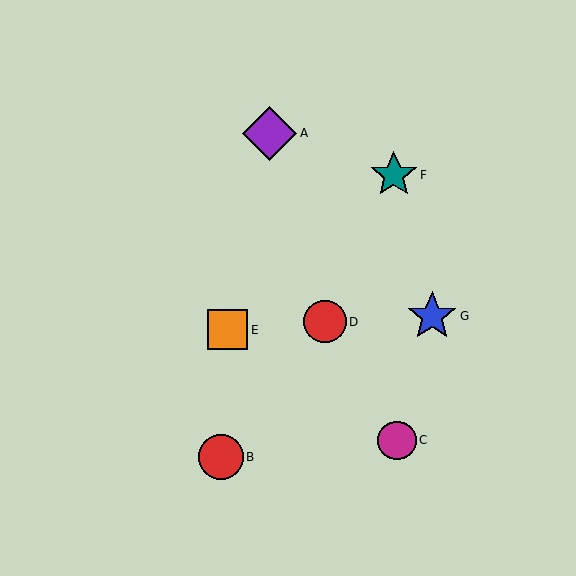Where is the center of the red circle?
The center of the red circle is at (325, 322).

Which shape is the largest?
The purple diamond (labeled A) is the largest.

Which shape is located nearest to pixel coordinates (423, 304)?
The blue star (labeled G) at (432, 316) is nearest to that location.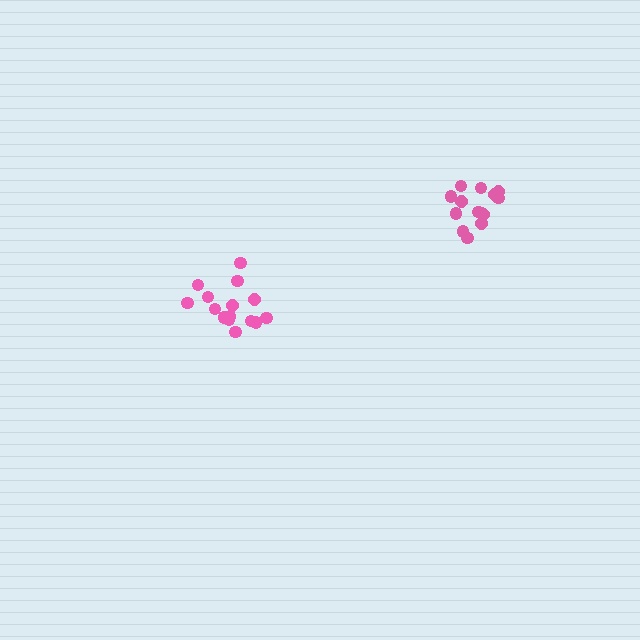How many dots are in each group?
Group 1: 14 dots, Group 2: 15 dots (29 total).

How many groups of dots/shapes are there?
There are 2 groups.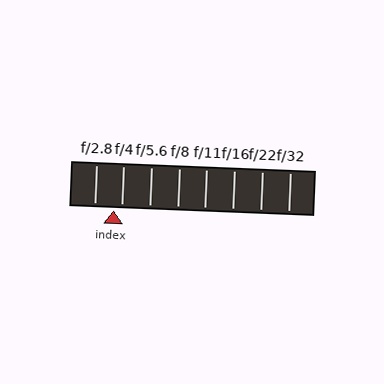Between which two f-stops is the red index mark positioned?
The index mark is between f/2.8 and f/4.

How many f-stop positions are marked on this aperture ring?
There are 8 f-stop positions marked.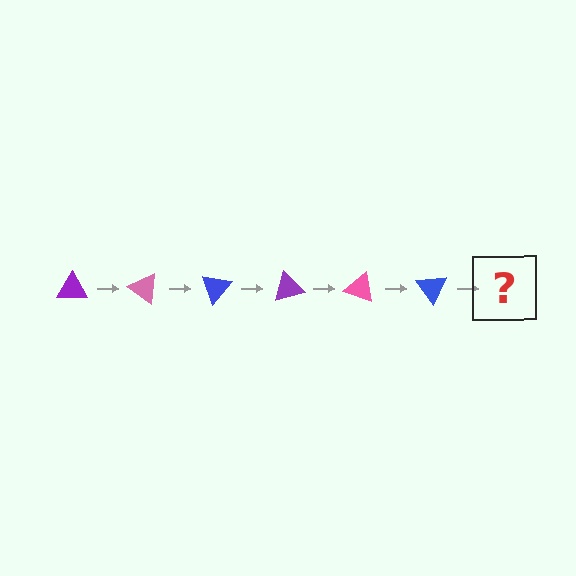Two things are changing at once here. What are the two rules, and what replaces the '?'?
The two rules are that it rotates 35 degrees each step and the color cycles through purple, pink, and blue. The '?' should be a purple triangle, rotated 210 degrees from the start.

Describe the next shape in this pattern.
It should be a purple triangle, rotated 210 degrees from the start.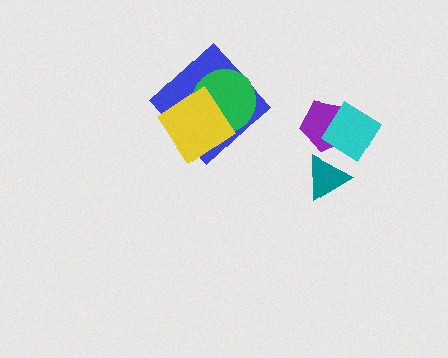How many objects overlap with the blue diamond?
2 objects overlap with the blue diamond.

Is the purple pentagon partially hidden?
Yes, it is partially covered by another shape.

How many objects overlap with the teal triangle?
0 objects overlap with the teal triangle.